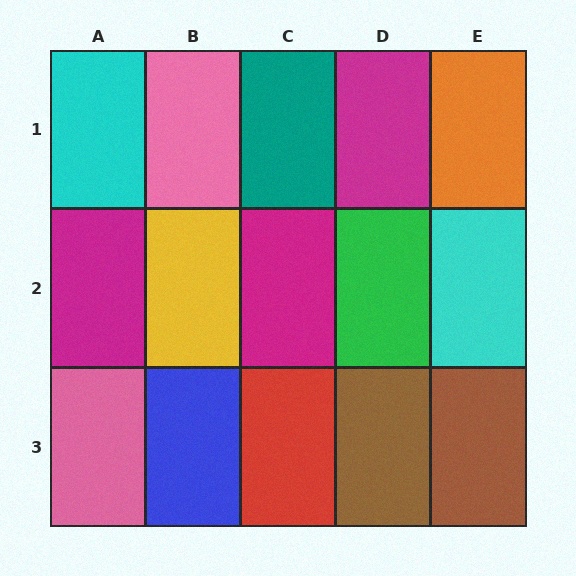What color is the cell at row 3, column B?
Blue.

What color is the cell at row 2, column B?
Yellow.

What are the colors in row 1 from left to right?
Cyan, pink, teal, magenta, orange.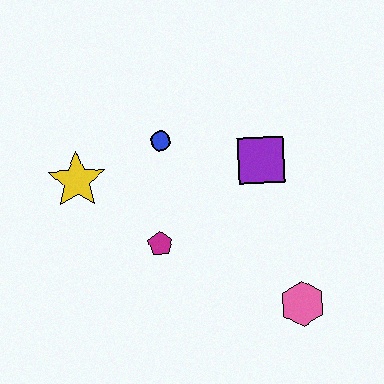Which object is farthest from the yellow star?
The pink hexagon is farthest from the yellow star.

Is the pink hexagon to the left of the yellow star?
No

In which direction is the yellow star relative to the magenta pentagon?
The yellow star is to the left of the magenta pentagon.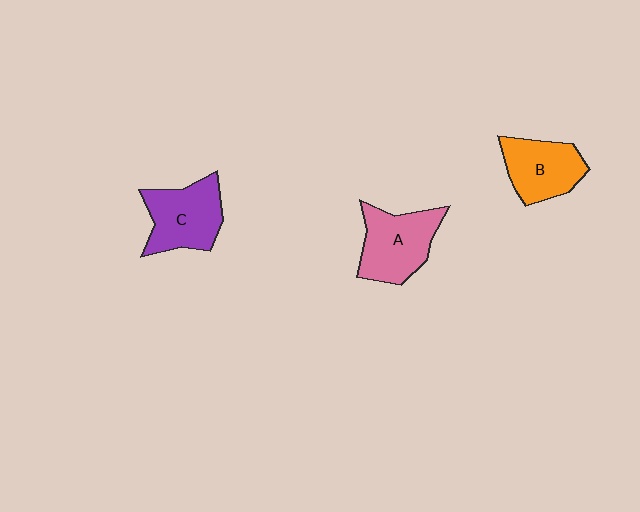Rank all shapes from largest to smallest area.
From largest to smallest: A (pink), C (purple), B (orange).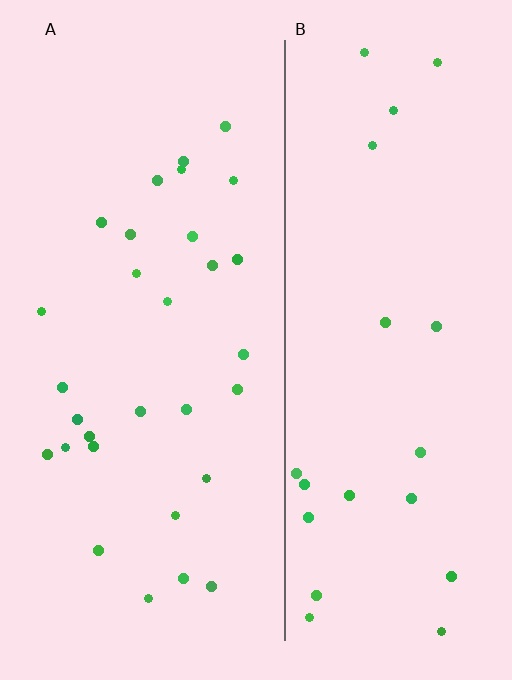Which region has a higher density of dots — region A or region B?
A (the left).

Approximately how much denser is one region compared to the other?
Approximately 1.4× — region A over region B.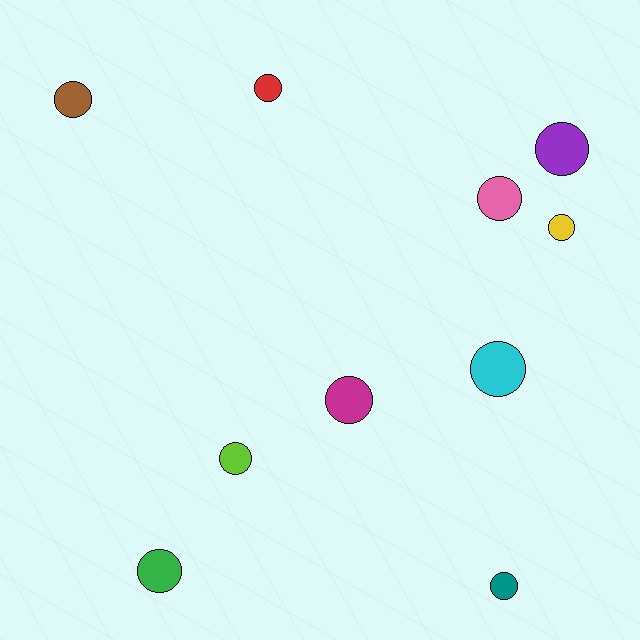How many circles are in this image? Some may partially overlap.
There are 10 circles.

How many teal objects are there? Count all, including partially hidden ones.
There is 1 teal object.